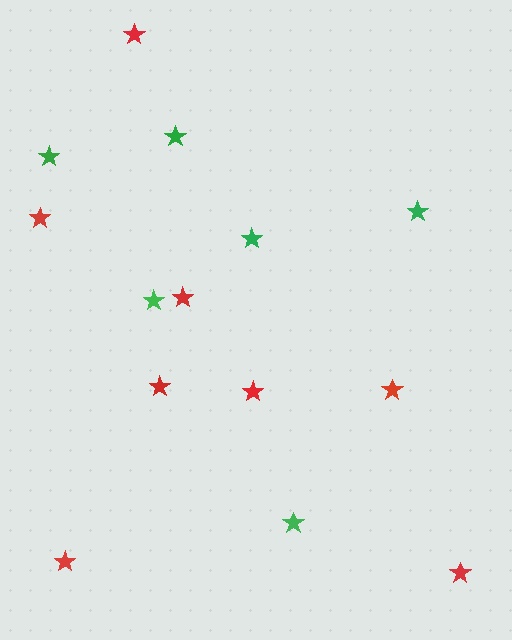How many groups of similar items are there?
There are 2 groups: one group of green stars (6) and one group of red stars (8).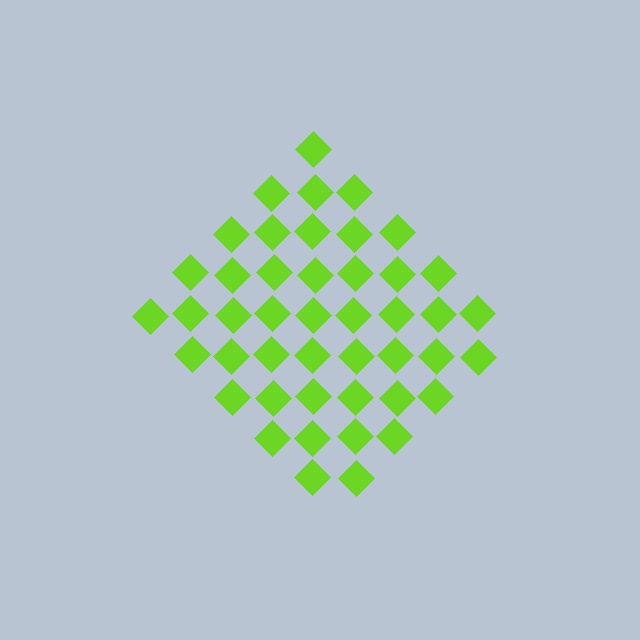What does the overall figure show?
The overall figure shows a diamond.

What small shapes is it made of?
It is made of small diamonds.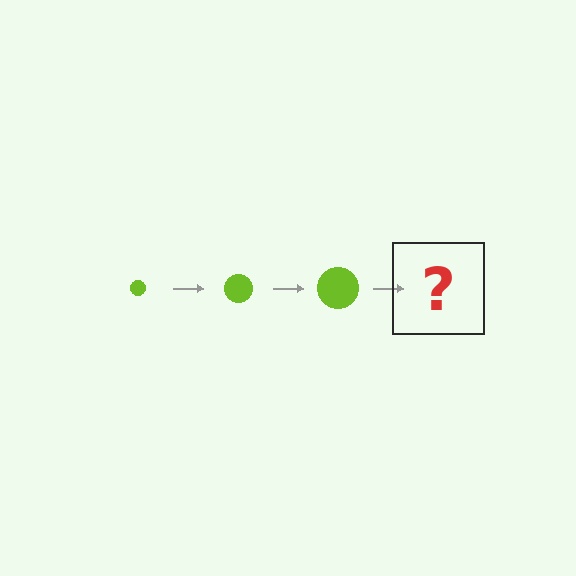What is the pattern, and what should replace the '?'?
The pattern is that the circle gets progressively larger each step. The '?' should be a lime circle, larger than the previous one.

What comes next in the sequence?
The next element should be a lime circle, larger than the previous one.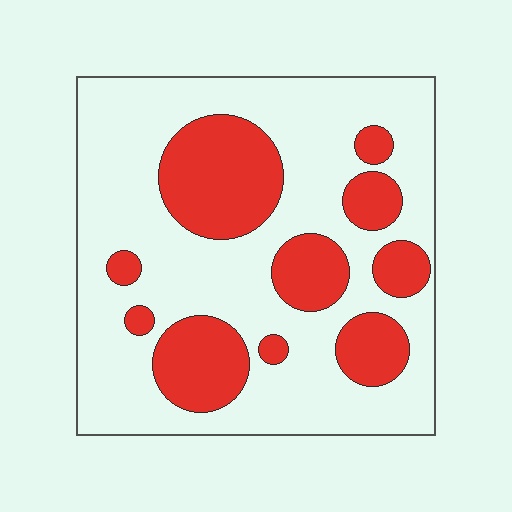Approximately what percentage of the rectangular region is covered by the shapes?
Approximately 30%.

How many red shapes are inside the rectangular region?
10.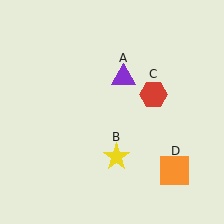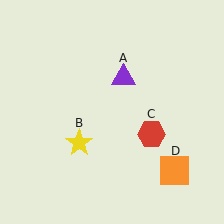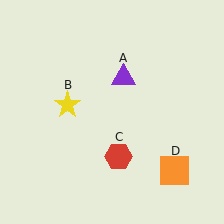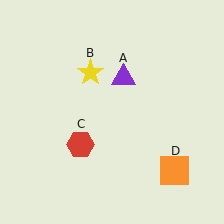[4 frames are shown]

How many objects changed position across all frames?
2 objects changed position: yellow star (object B), red hexagon (object C).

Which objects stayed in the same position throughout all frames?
Purple triangle (object A) and orange square (object D) remained stationary.